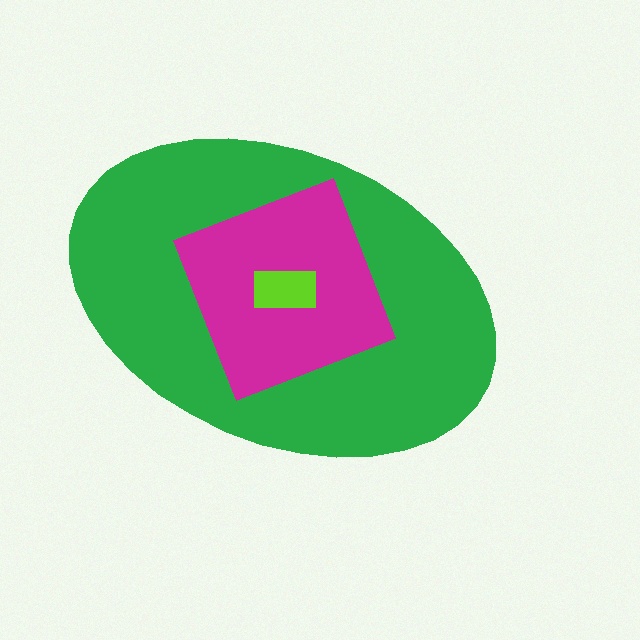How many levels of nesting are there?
3.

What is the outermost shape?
The green ellipse.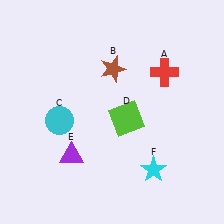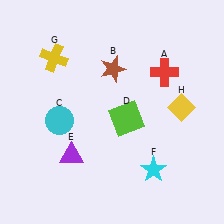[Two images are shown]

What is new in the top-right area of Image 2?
A yellow diamond (H) was added in the top-right area of Image 2.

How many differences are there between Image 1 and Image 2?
There are 2 differences between the two images.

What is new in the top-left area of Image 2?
A yellow cross (G) was added in the top-left area of Image 2.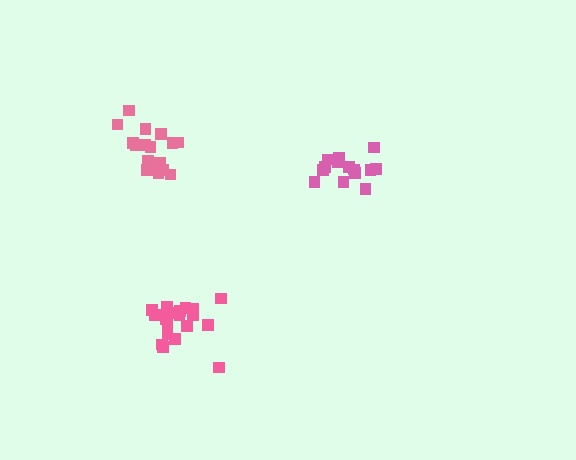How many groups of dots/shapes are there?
There are 3 groups.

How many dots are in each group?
Group 1: 17 dots, Group 2: 14 dots, Group 3: 19 dots (50 total).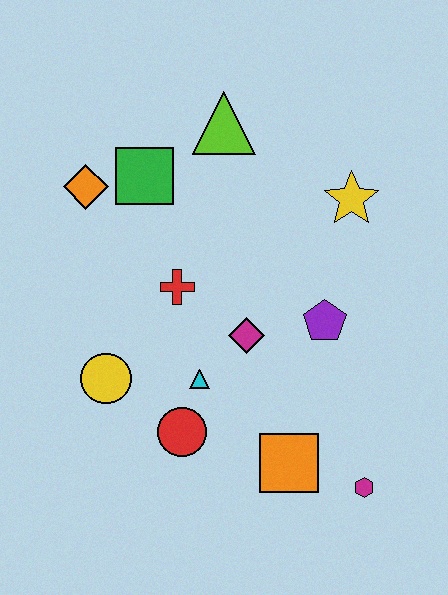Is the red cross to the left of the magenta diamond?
Yes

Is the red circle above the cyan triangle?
No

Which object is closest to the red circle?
The cyan triangle is closest to the red circle.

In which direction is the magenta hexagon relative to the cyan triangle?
The magenta hexagon is to the right of the cyan triangle.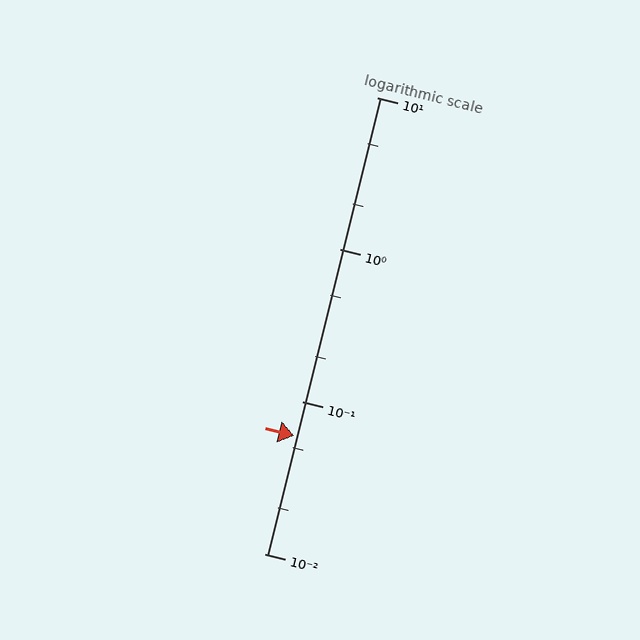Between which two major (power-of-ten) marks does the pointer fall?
The pointer is between 0.01 and 0.1.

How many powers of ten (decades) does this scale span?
The scale spans 3 decades, from 0.01 to 10.